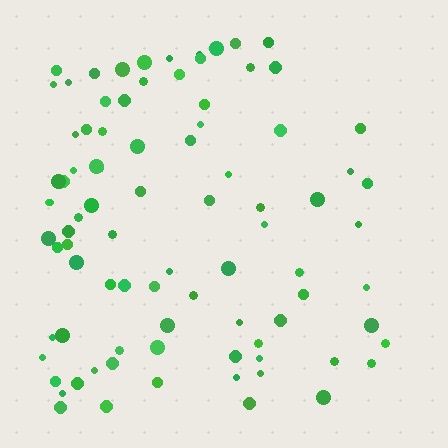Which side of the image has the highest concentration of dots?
The left.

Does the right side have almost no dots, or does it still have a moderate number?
Still a moderate number, just noticeably fewer than the left.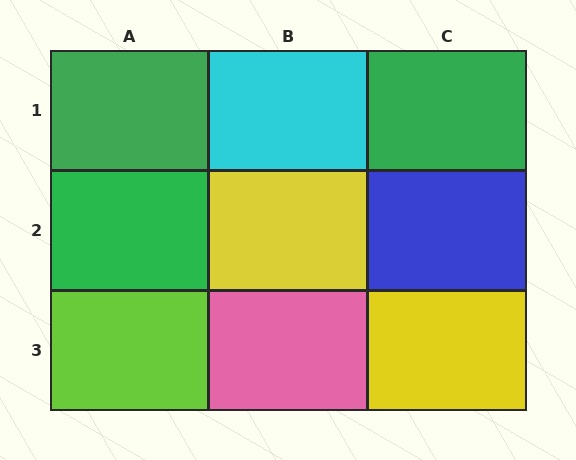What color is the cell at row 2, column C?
Blue.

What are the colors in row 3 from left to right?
Lime, pink, yellow.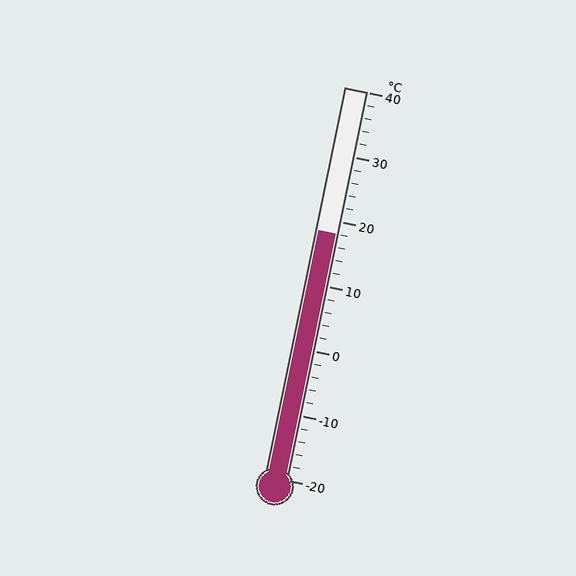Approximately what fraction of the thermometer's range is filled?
The thermometer is filled to approximately 65% of its range.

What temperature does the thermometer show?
The thermometer shows approximately 18°C.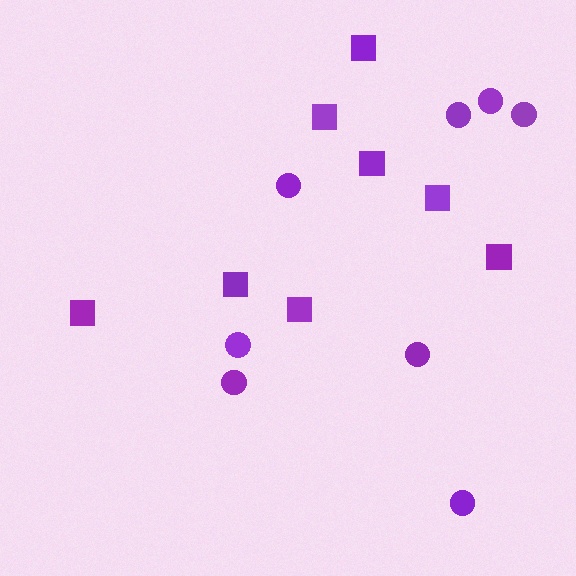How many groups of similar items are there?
There are 2 groups: one group of squares (8) and one group of circles (8).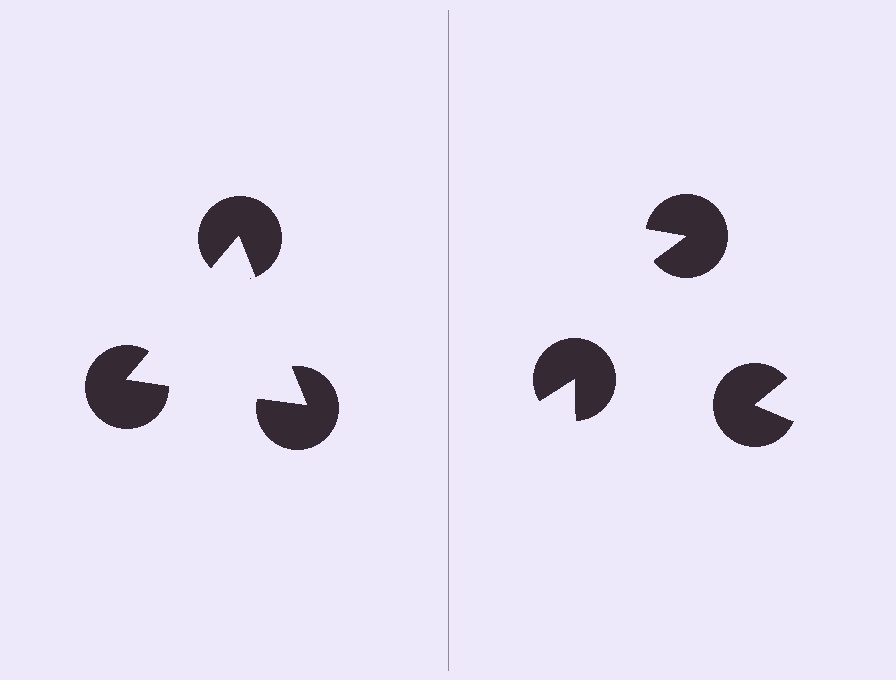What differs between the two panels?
The pac-man discs are positioned identically on both sides; only the wedge orientations differ. On the left they align to a triangle; on the right they are misaligned.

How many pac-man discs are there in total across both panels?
6 — 3 on each side.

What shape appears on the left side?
An illusory triangle.